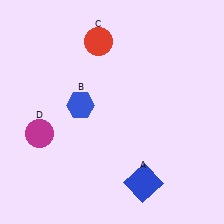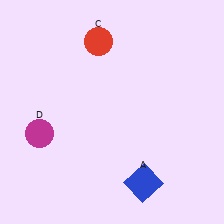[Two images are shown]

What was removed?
The blue hexagon (B) was removed in Image 2.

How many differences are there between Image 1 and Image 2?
There is 1 difference between the two images.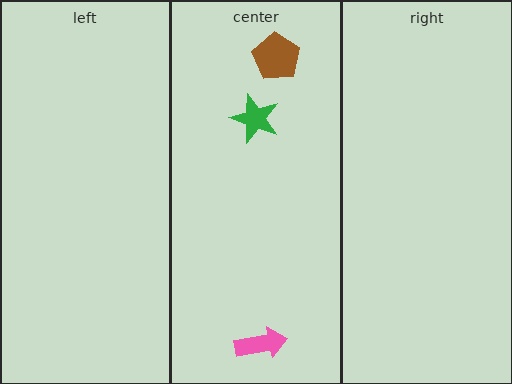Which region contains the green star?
The center region.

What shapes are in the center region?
The green star, the pink arrow, the brown pentagon.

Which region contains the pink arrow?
The center region.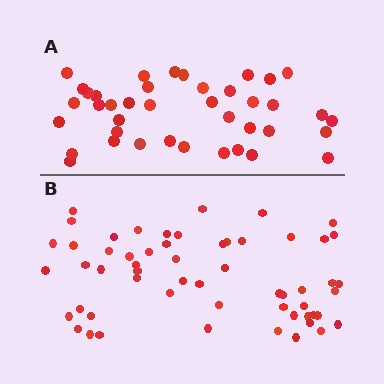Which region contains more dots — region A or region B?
Region B (the bottom region) has more dots.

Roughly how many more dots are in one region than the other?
Region B has approximately 15 more dots than region A.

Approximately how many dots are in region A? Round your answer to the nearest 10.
About 40 dots.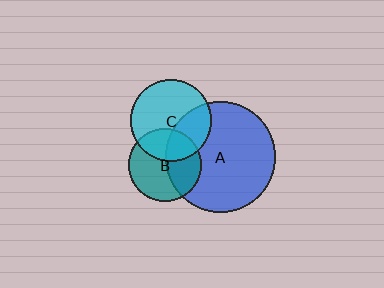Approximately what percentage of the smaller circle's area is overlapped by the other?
Approximately 35%.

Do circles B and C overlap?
Yes.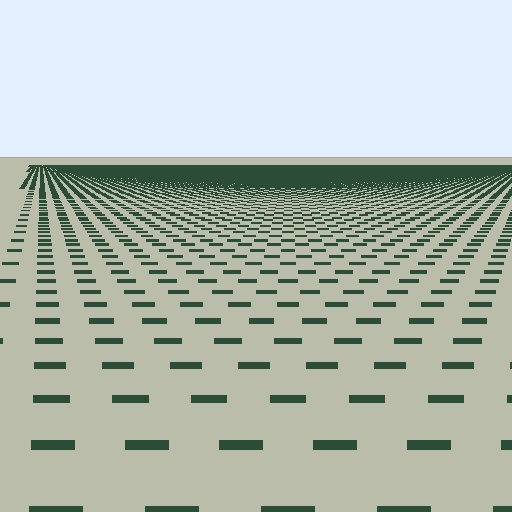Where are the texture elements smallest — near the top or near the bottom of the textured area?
Near the top.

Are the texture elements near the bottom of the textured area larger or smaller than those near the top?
Larger. Near the bottom, elements are closer to the viewer and appear at a bigger on-screen size.